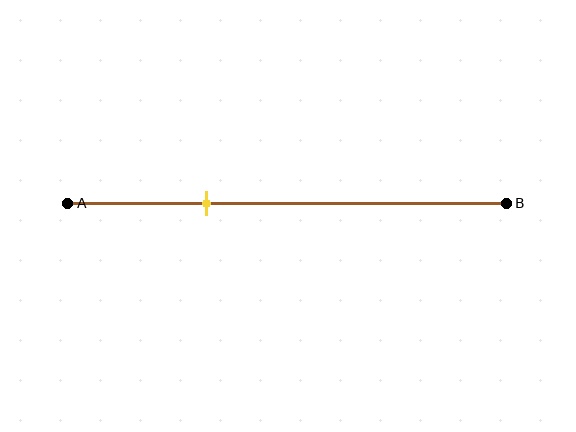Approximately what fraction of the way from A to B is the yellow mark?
The yellow mark is approximately 30% of the way from A to B.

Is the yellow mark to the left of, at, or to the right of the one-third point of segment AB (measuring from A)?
The yellow mark is approximately at the one-third point of segment AB.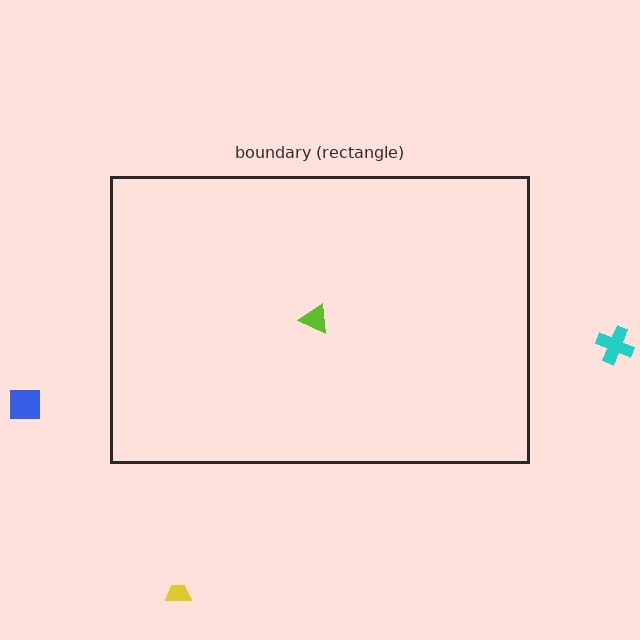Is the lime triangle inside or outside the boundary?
Inside.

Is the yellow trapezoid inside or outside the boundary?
Outside.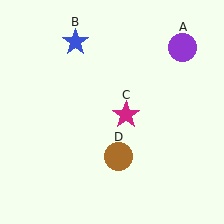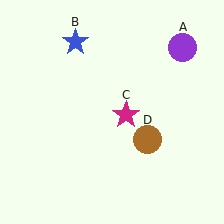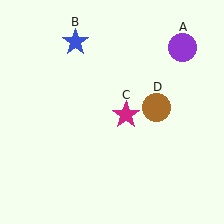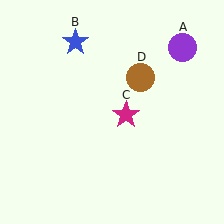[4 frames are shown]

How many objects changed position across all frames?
1 object changed position: brown circle (object D).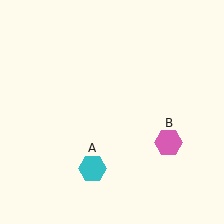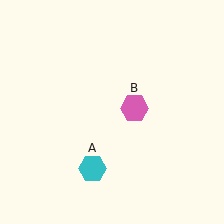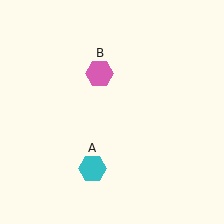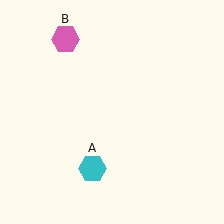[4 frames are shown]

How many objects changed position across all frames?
1 object changed position: pink hexagon (object B).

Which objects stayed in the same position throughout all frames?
Cyan hexagon (object A) remained stationary.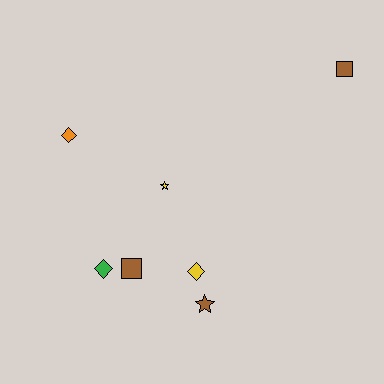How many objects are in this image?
There are 7 objects.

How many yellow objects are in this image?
There are 2 yellow objects.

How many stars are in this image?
There are 2 stars.